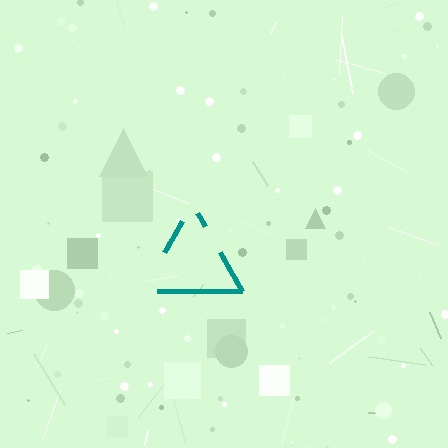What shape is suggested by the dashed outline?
The dashed outline suggests a triangle.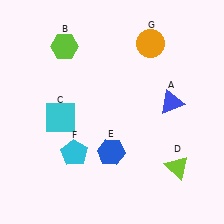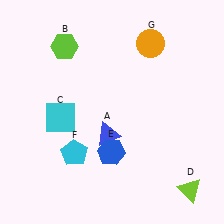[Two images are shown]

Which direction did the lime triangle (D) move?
The lime triangle (D) moved down.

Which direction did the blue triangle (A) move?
The blue triangle (A) moved left.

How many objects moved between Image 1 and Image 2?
2 objects moved between the two images.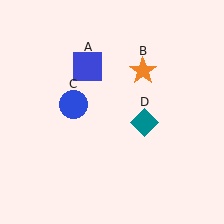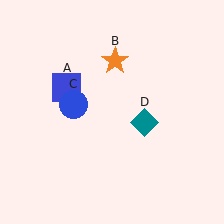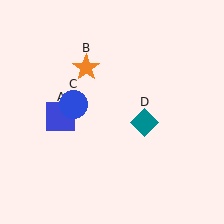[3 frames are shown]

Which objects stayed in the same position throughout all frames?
Blue circle (object C) and teal diamond (object D) remained stationary.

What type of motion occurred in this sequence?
The blue square (object A), orange star (object B) rotated counterclockwise around the center of the scene.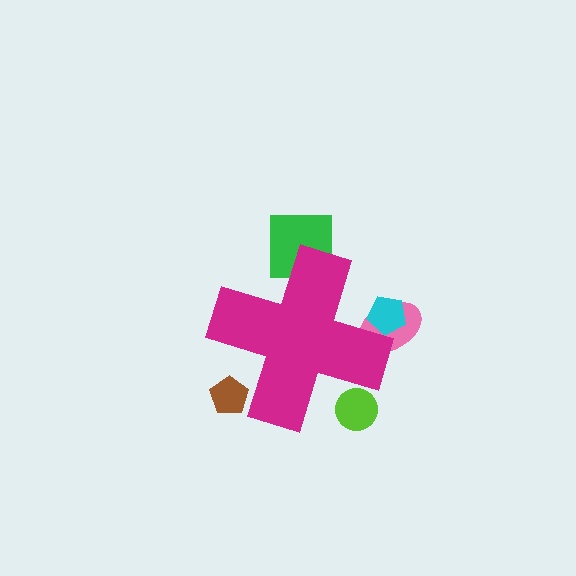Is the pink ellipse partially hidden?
Yes, the pink ellipse is partially hidden behind the magenta cross.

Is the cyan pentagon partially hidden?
Yes, the cyan pentagon is partially hidden behind the magenta cross.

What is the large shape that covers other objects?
A magenta cross.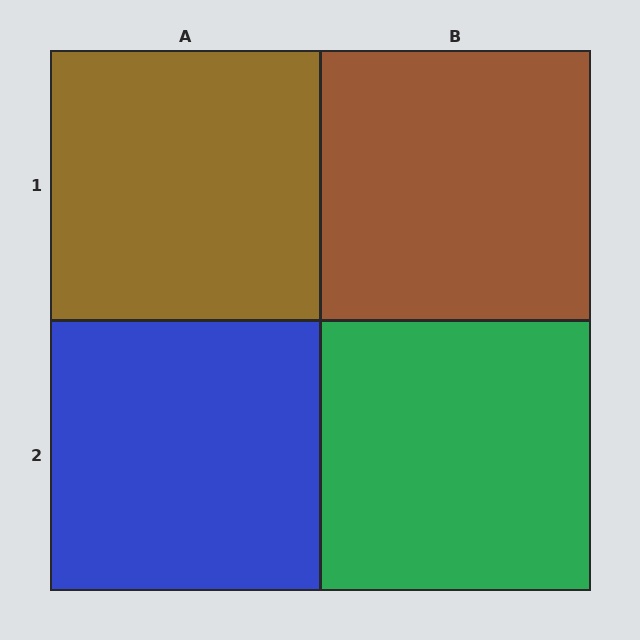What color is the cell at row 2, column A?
Blue.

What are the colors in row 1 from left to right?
Brown, brown.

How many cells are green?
1 cell is green.